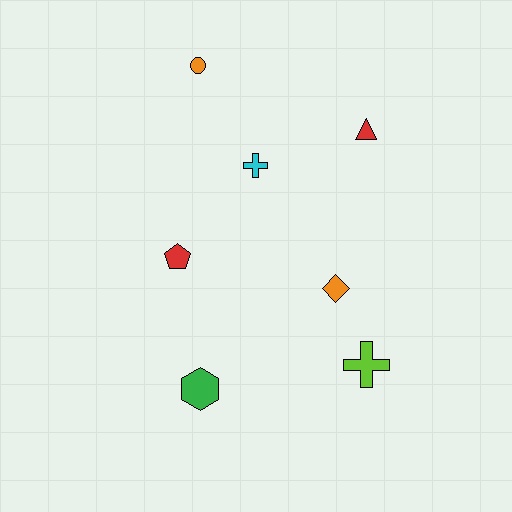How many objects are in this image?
There are 7 objects.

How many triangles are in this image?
There is 1 triangle.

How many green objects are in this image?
There is 1 green object.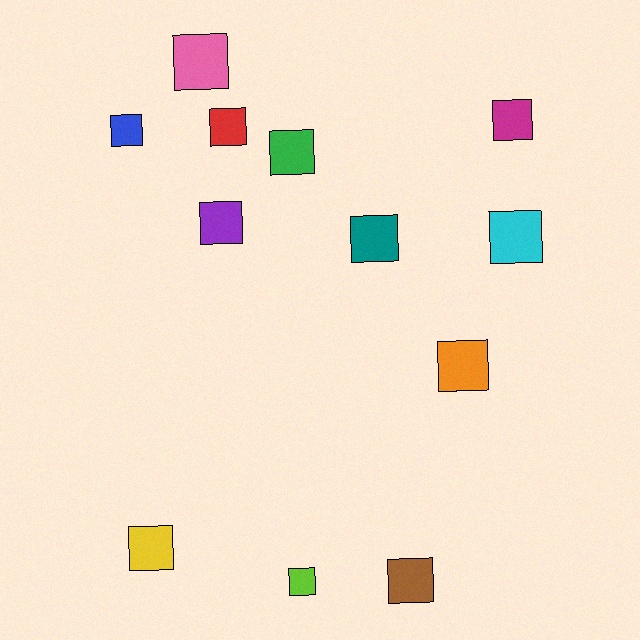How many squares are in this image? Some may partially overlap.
There are 12 squares.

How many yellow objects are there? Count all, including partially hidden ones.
There is 1 yellow object.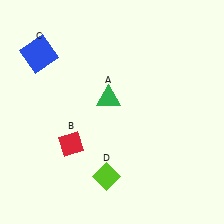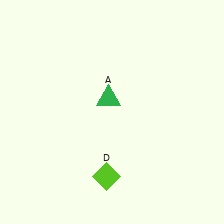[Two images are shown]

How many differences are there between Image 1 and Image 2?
There are 2 differences between the two images.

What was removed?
The red diamond (B), the blue square (C) were removed in Image 2.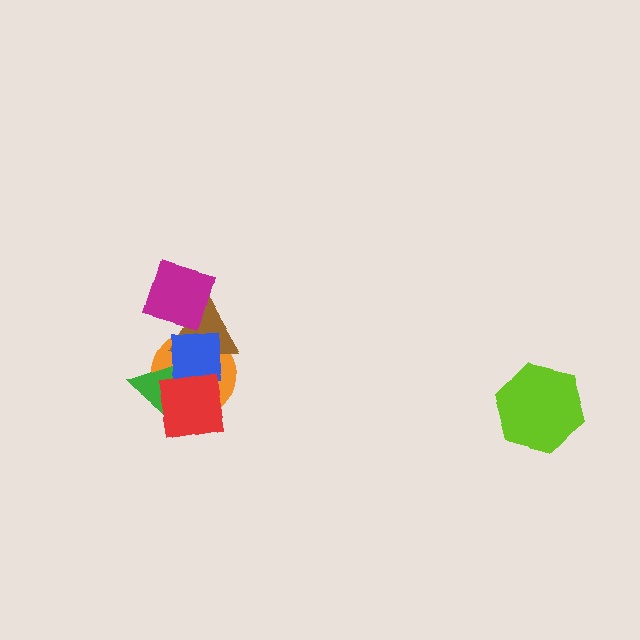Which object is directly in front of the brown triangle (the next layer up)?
The blue square is directly in front of the brown triangle.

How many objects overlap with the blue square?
5 objects overlap with the blue square.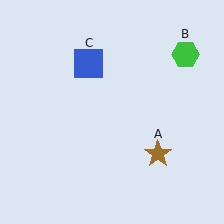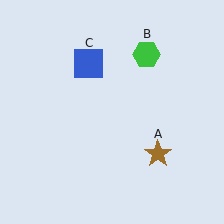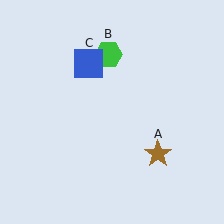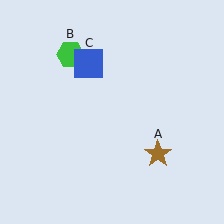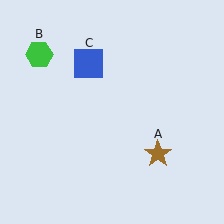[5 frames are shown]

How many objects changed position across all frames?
1 object changed position: green hexagon (object B).